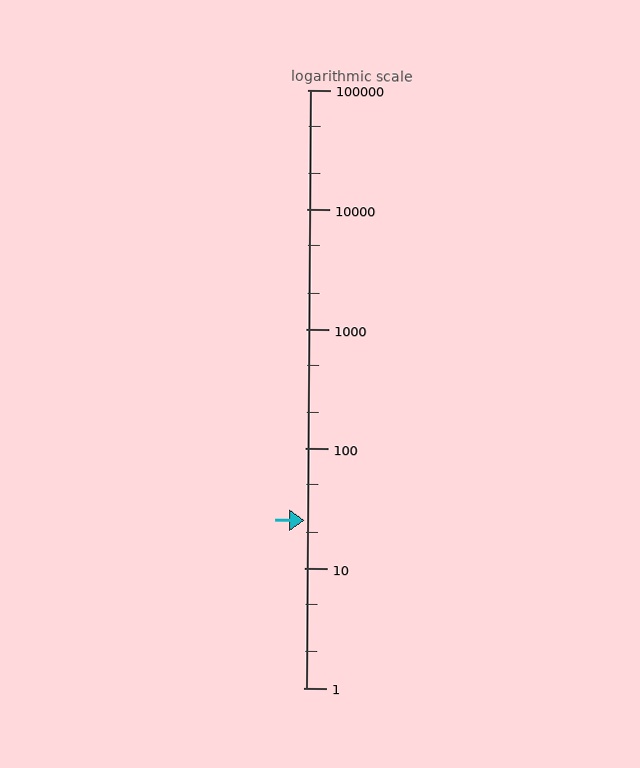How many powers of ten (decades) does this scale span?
The scale spans 5 decades, from 1 to 100000.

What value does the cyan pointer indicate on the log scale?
The pointer indicates approximately 25.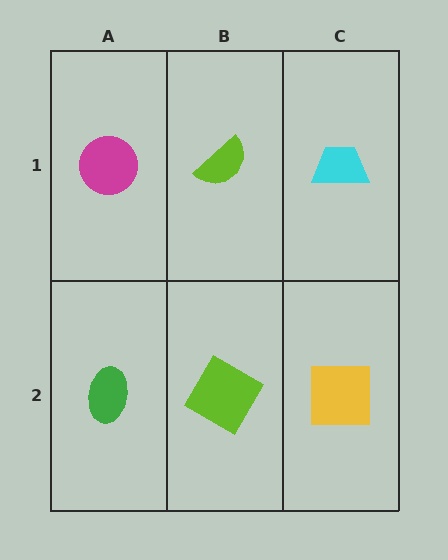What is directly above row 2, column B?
A lime semicircle.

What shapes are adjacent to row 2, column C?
A cyan trapezoid (row 1, column C), a lime square (row 2, column B).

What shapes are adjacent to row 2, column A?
A magenta circle (row 1, column A), a lime square (row 2, column B).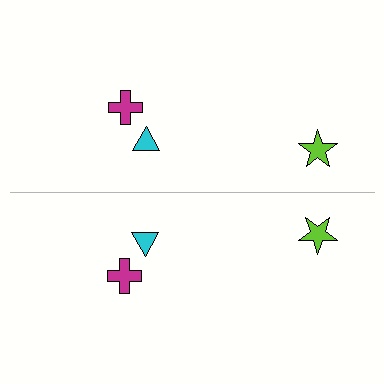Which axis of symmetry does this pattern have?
The pattern has a horizontal axis of symmetry running through the center of the image.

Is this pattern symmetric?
Yes, this pattern has bilateral (reflection) symmetry.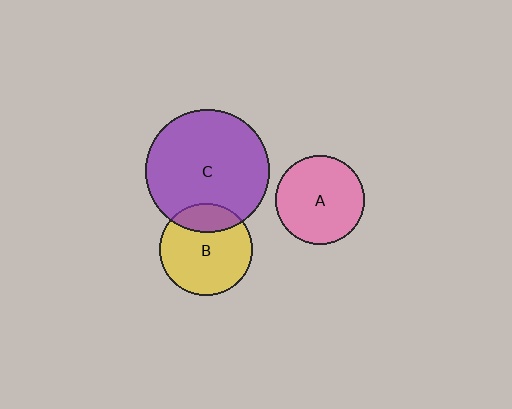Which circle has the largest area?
Circle C (purple).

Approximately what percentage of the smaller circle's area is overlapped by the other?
Approximately 20%.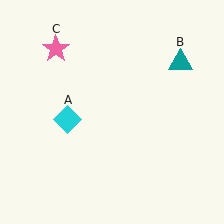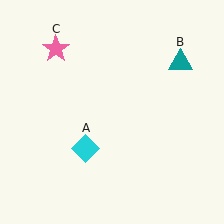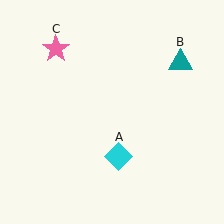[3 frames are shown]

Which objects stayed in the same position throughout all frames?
Teal triangle (object B) and pink star (object C) remained stationary.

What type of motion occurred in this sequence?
The cyan diamond (object A) rotated counterclockwise around the center of the scene.